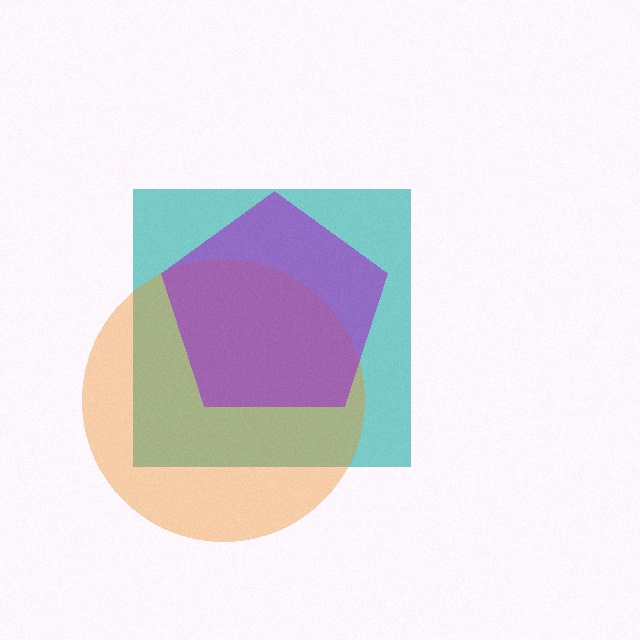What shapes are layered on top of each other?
The layered shapes are: a teal square, an orange circle, a purple pentagon.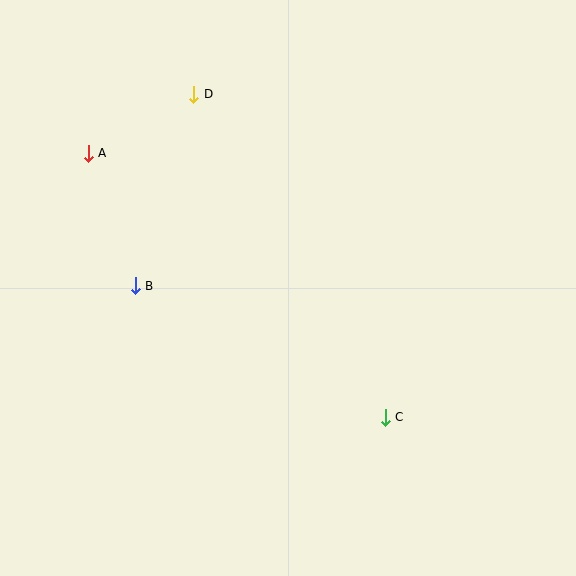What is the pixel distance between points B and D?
The distance between B and D is 200 pixels.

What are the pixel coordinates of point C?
Point C is at (385, 417).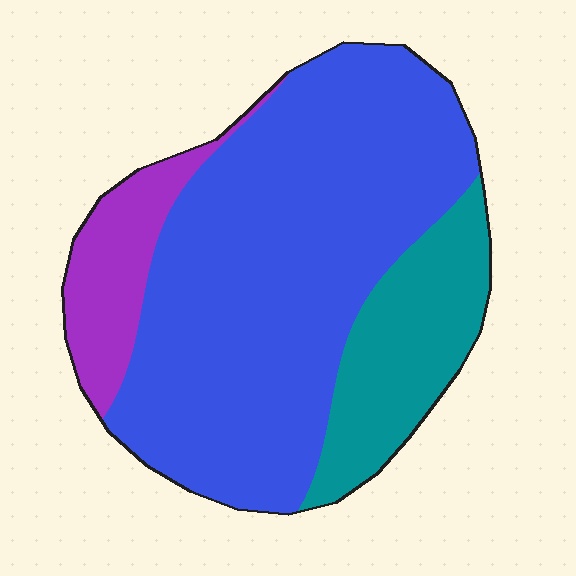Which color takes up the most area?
Blue, at roughly 70%.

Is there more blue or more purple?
Blue.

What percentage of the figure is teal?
Teal takes up about one fifth (1/5) of the figure.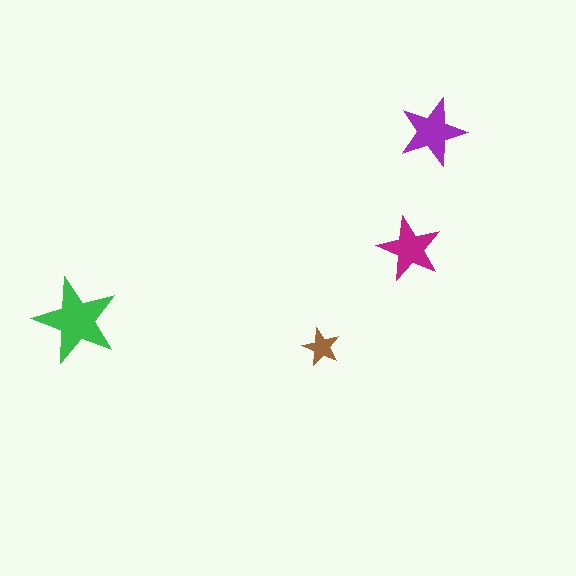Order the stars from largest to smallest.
the green one, the purple one, the magenta one, the brown one.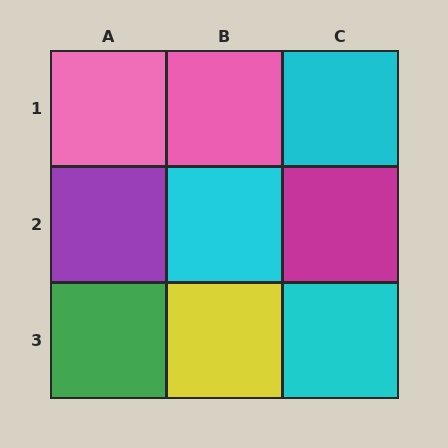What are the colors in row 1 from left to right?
Pink, pink, cyan.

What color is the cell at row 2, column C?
Magenta.